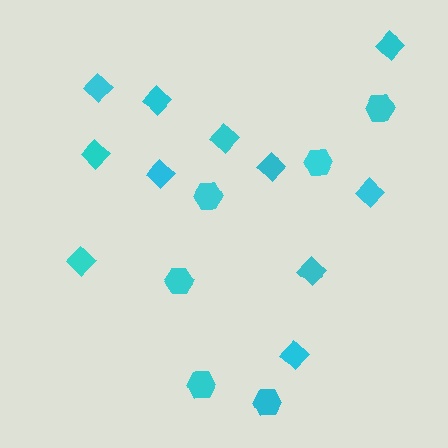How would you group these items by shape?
There are 2 groups: one group of hexagons (6) and one group of diamonds (11).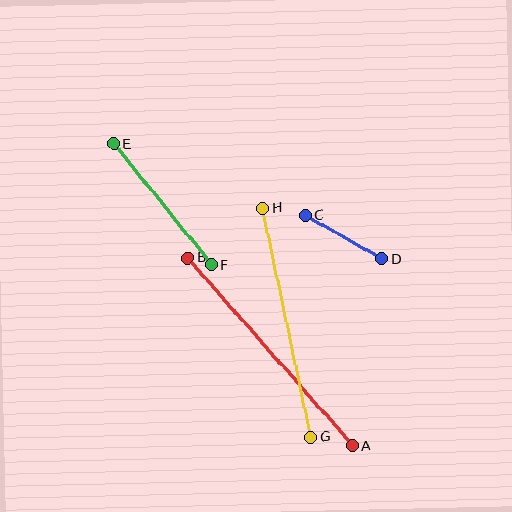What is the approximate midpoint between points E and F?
The midpoint is at approximately (163, 204) pixels.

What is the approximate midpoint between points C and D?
The midpoint is at approximately (344, 237) pixels.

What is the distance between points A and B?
The distance is approximately 250 pixels.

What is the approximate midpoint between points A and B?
The midpoint is at approximately (270, 352) pixels.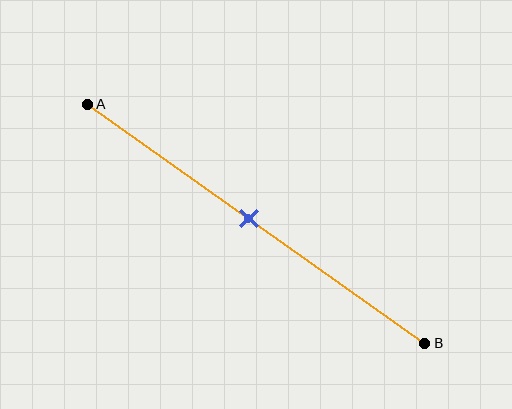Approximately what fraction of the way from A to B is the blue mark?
The blue mark is approximately 50% of the way from A to B.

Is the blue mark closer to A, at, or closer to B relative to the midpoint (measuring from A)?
The blue mark is approximately at the midpoint of segment AB.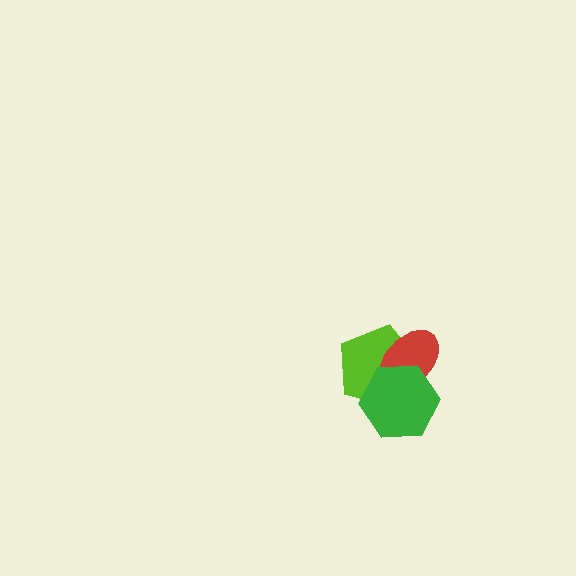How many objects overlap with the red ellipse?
2 objects overlap with the red ellipse.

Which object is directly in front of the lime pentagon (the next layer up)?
The red ellipse is directly in front of the lime pentagon.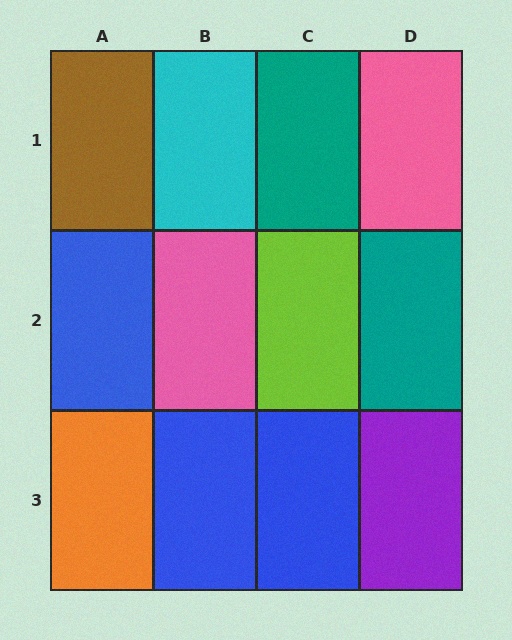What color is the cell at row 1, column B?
Cyan.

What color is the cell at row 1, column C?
Teal.